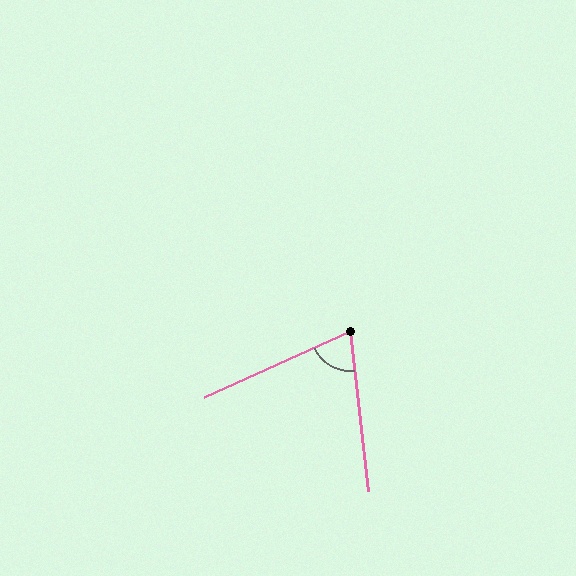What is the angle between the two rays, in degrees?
Approximately 72 degrees.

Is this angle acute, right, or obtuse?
It is acute.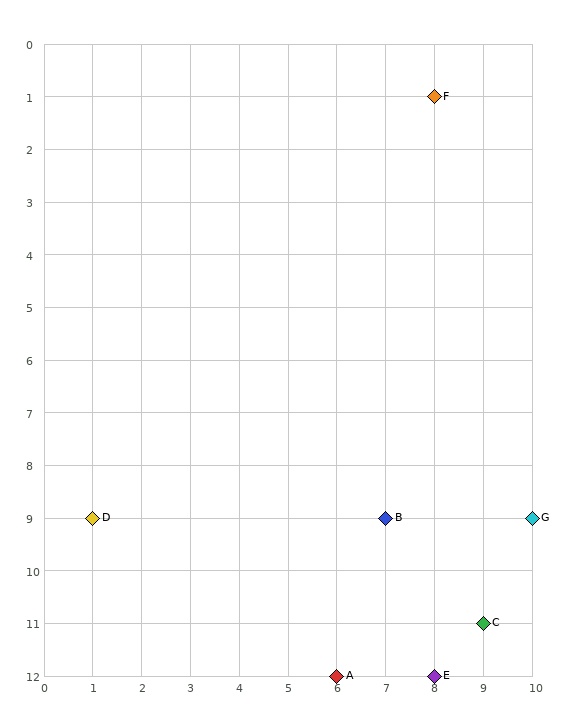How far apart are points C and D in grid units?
Points C and D are 8 columns and 2 rows apart (about 8.2 grid units diagonally).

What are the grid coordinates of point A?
Point A is at grid coordinates (6, 12).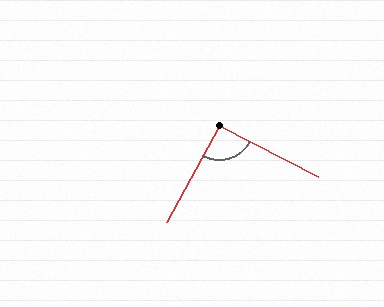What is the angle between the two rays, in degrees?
Approximately 92 degrees.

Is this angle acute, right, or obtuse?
It is approximately a right angle.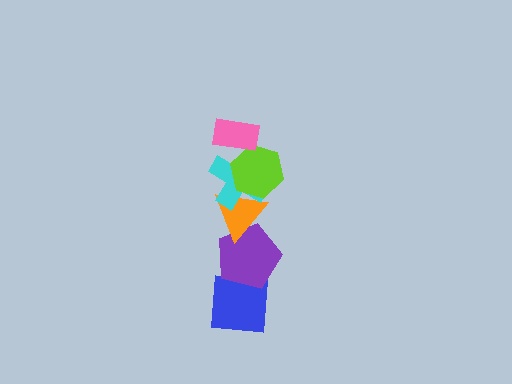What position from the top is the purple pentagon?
The purple pentagon is 5th from the top.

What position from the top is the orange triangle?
The orange triangle is 4th from the top.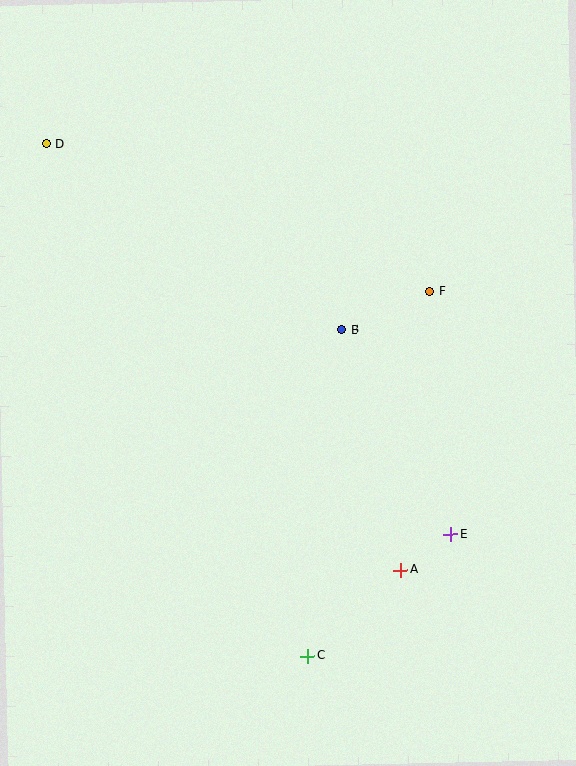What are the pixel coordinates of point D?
Point D is at (46, 144).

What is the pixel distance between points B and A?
The distance between B and A is 248 pixels.